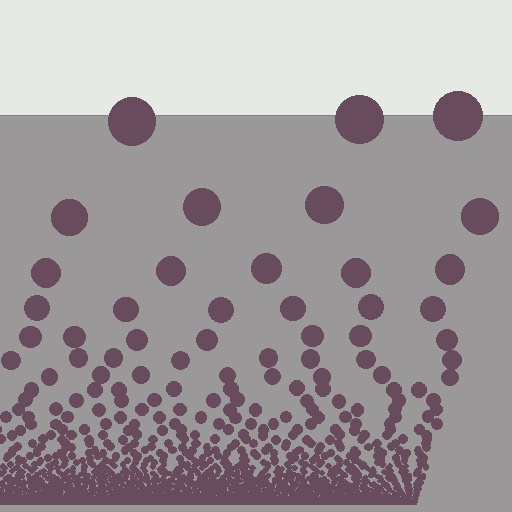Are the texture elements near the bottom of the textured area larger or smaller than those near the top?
Smaller. The gradient is inverted — elements near the bottom are smaller and denser.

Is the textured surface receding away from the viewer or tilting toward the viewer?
The surface appears to tilt toward the viewer. Texture elements get larger and sparser toward the top.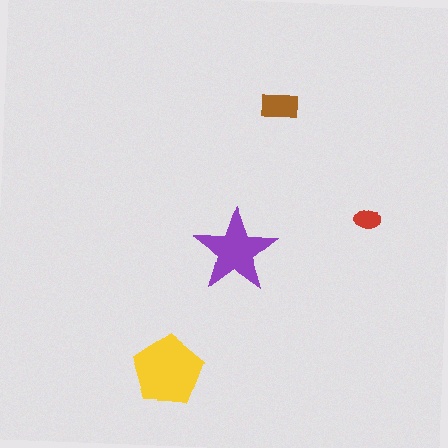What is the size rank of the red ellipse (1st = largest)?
4th.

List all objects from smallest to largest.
The red ellipse, the brown rectangle, the purple star, the yellow pentagon.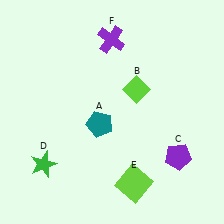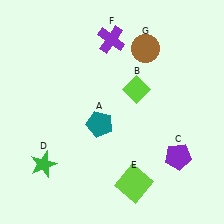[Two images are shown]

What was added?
A brown circle (G) was added in Image 2.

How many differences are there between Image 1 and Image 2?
There is 1 difference between the two images.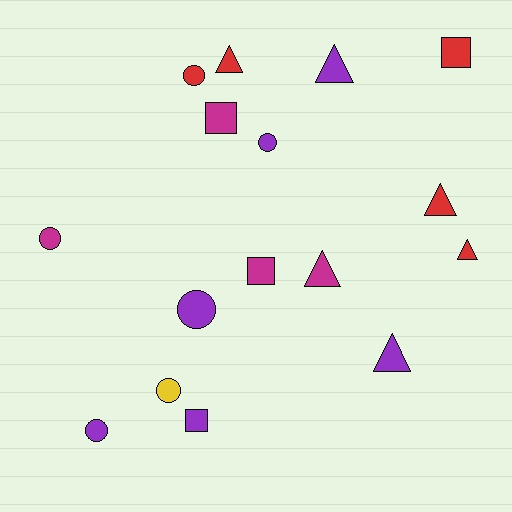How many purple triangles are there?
There are 2 purple triangles.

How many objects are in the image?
There are 16 objects.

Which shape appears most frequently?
Circle, with 6 objects.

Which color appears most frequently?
Purple, with 6 objects.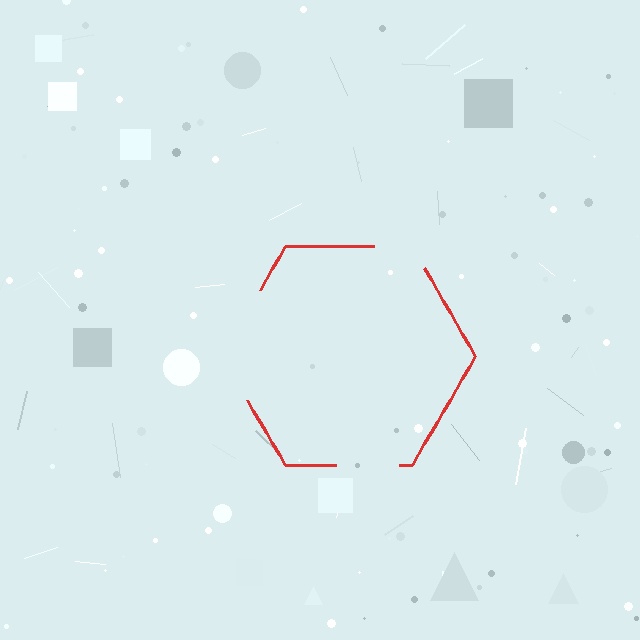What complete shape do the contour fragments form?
The contour fragments form a hexagon.